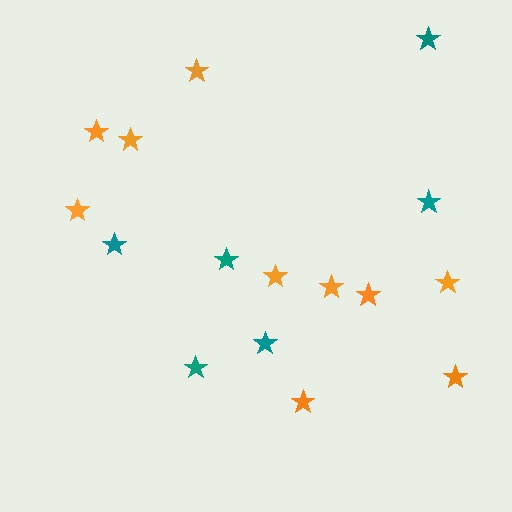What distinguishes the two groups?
There are 2 groups: one group of teal stars (6) and one group of orange stars (10).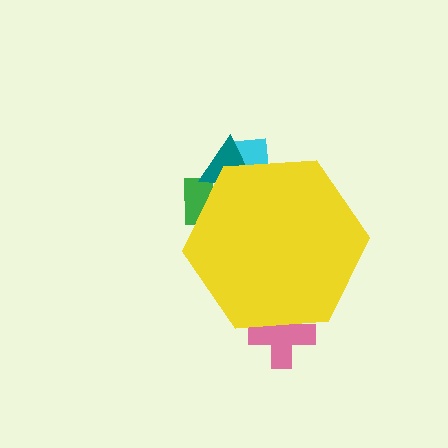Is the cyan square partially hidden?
Yes, the cyan square is partially hidden behind the yellow hexagon.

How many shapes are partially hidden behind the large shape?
4 shapes are partially hidden.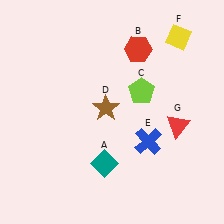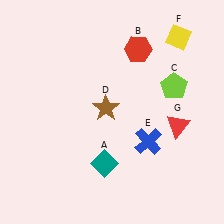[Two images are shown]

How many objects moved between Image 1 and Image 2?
1 object moved between the two images.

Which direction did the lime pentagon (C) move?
The lime pentagon (C) moved right.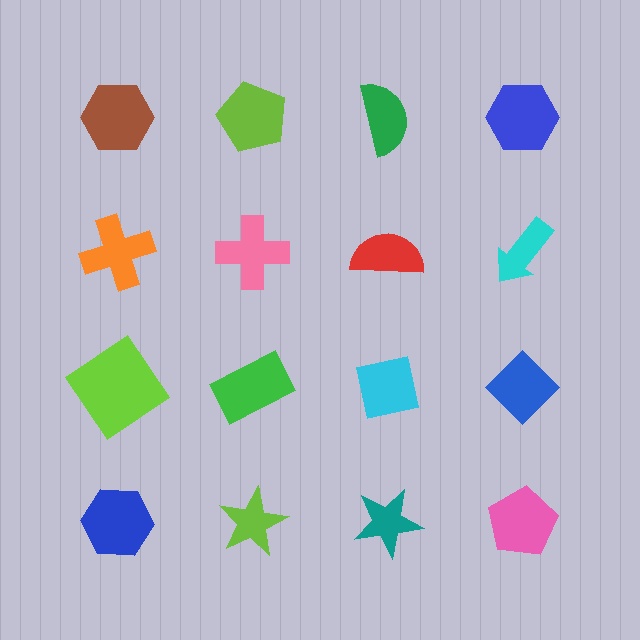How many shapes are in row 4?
4 shapes.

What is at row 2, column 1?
An orange cross.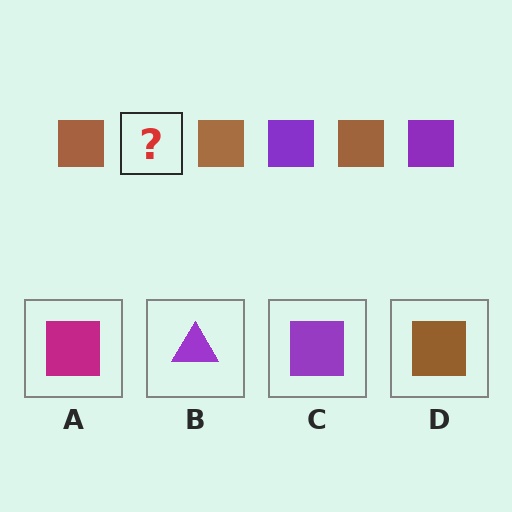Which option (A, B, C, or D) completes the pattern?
C.